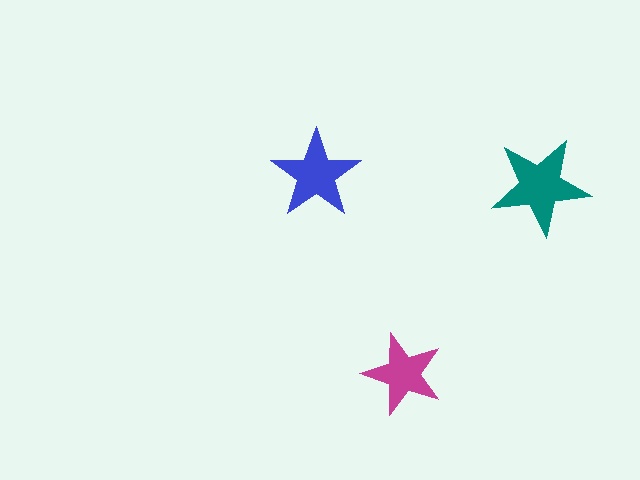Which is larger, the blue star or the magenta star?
The blue one.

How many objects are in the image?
There are 3 objects in the image.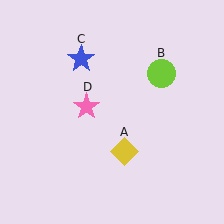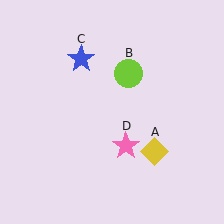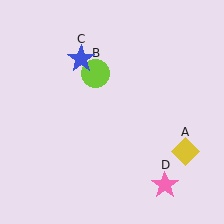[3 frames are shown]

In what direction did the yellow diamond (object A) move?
The yellow diamond (object A) moved right.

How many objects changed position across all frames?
3 objects changed position: yellow diamond (object A), lime circle (object B), pink star (object D).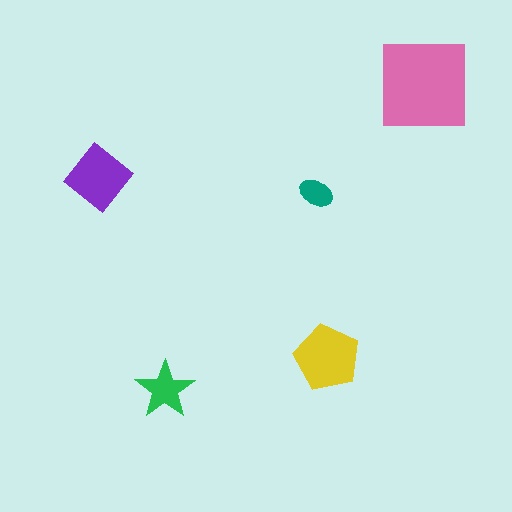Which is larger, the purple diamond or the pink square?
The pink square.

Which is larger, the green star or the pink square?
The pink square.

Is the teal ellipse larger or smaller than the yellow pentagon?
Smaller.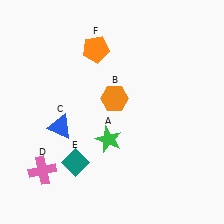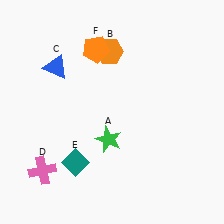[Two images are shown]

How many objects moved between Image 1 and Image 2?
2 objects moved between the two images.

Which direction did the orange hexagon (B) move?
The orange hexagon (B) moved up.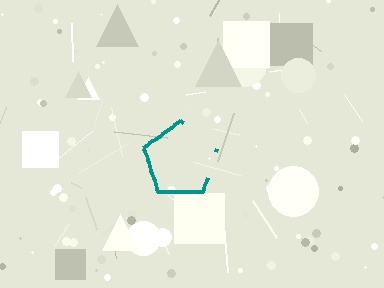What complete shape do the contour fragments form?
The contour fragments form a pentagon.